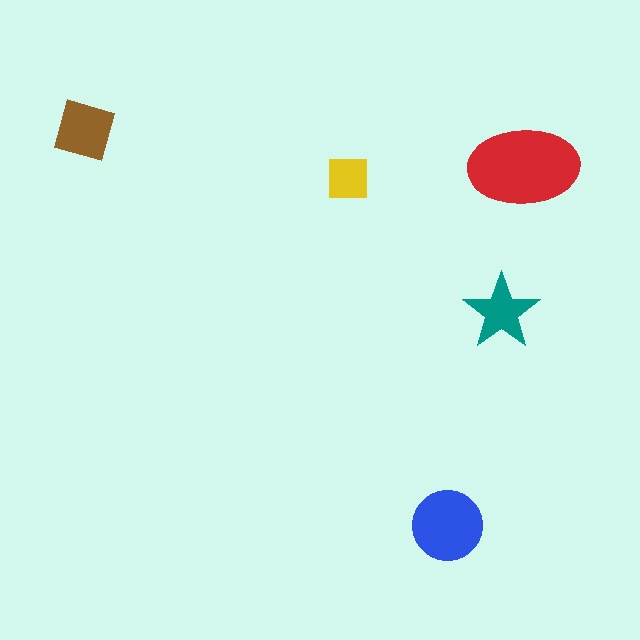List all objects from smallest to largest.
The yellow square, the teal star, the brown diamond, the blue circle, the red ellipse.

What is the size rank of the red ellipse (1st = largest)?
1st.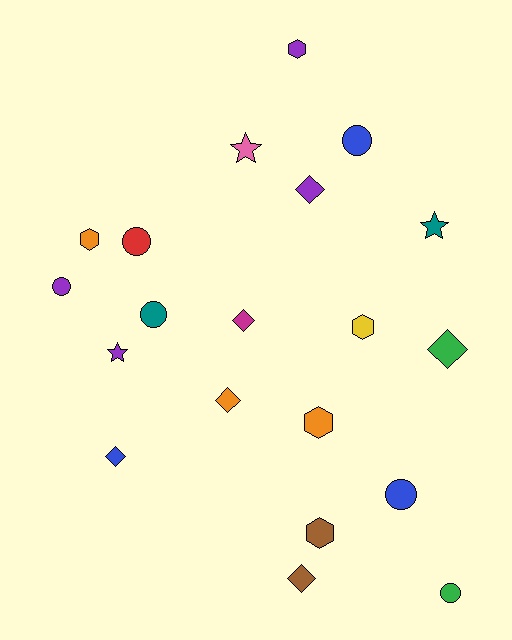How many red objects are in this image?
There is 1 red object.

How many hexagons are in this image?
There are 5 hexagons.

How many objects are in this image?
There are 20 objects.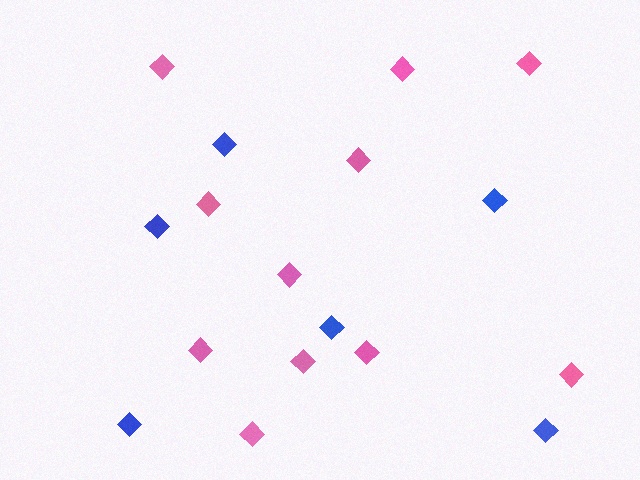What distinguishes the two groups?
There are 2 groups: one group of blue diamonds (6) and one group of pink diamonds (11).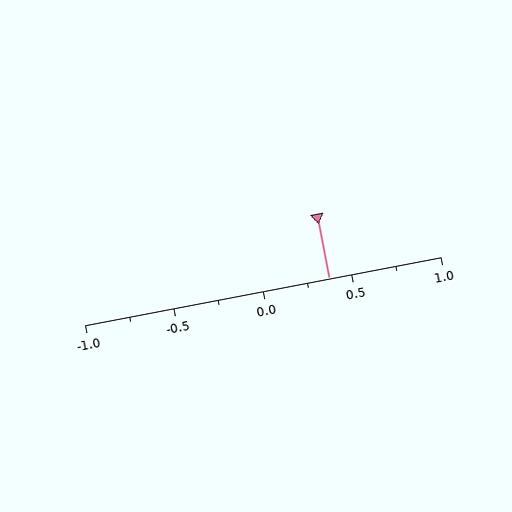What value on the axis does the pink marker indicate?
The marker indicates approximately 0.38.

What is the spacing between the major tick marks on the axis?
The major ticks are spaced 0.5 apart.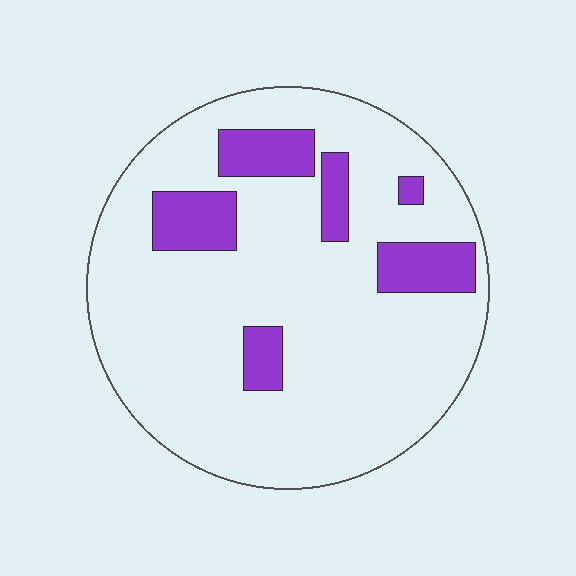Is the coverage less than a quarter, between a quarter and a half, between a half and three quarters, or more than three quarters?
Less than a quarter.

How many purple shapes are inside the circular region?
6.